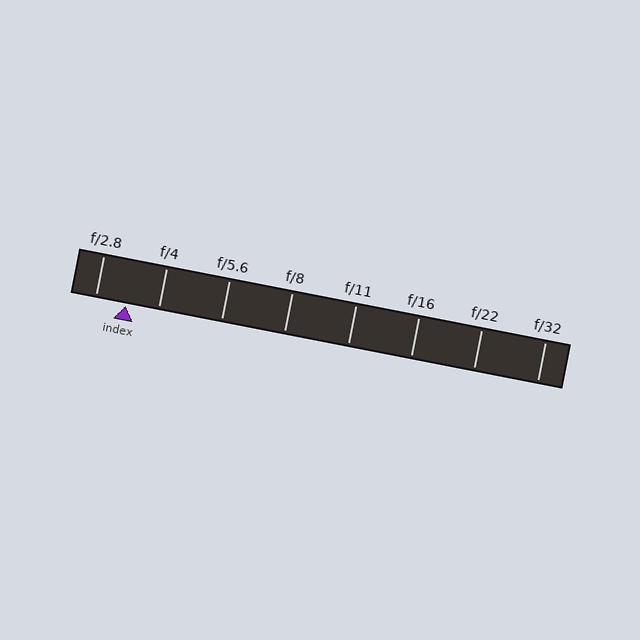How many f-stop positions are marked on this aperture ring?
There are 8 f-stop positions marked.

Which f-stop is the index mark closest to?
The index mark is closest to f/2.8.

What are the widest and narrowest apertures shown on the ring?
The widest aperture shown is f/2.8 and the narrowest is f/32.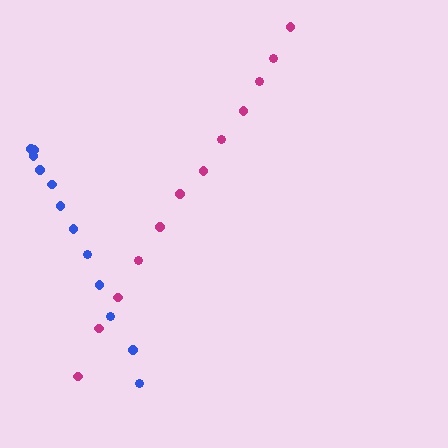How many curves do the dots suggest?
There are 2 distinct paths.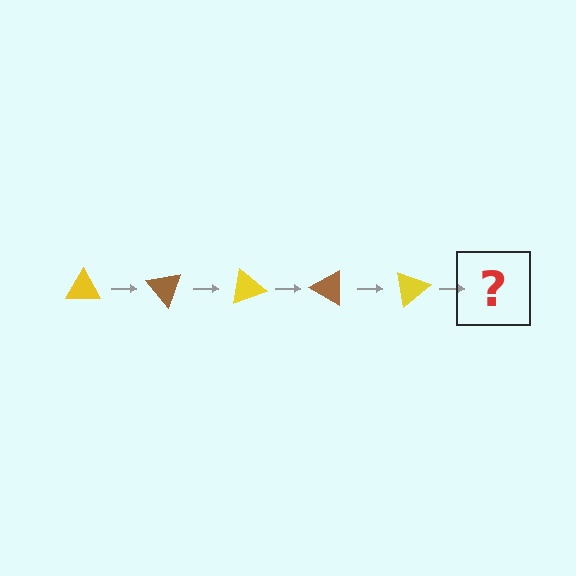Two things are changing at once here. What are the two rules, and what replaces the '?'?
The two rules are that it rotates 50 degrees each step and the color cycles through yellow and brown. The '?' should be a brown triangle, rotated 250 degrees from the start.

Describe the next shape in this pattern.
It should be a brown triangle, rotated 250 degrees from the start.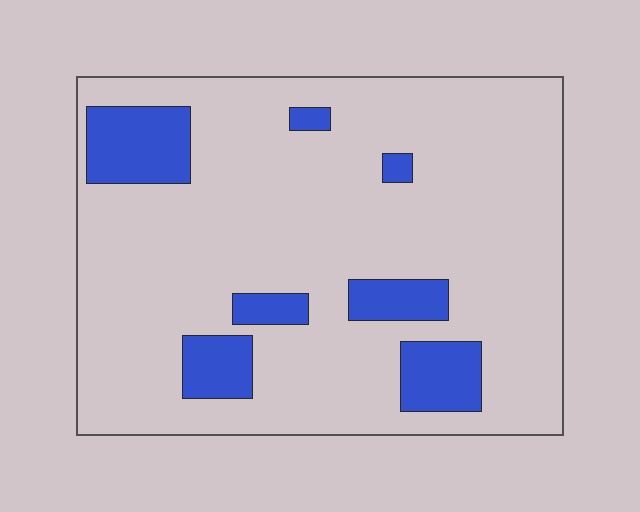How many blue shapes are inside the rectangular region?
7.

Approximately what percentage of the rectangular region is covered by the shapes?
Approximately 15%.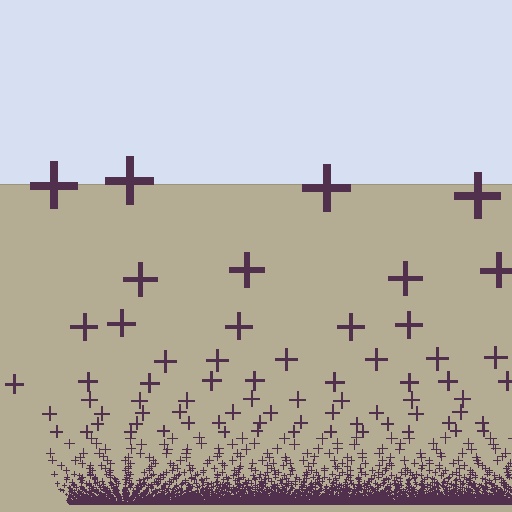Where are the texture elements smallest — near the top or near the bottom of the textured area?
Near the bottom.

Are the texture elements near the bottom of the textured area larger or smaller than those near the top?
Smaller. The gradient is inverted — elements near the bottom are smaller and denser.